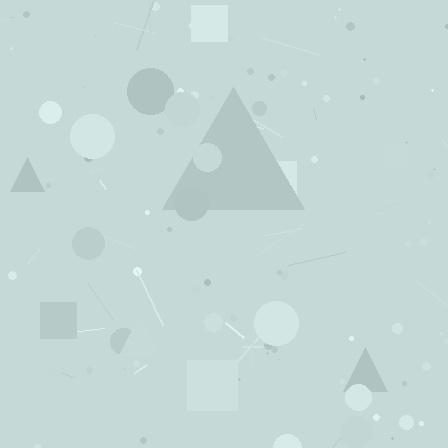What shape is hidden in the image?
A triangle is hidden in the image.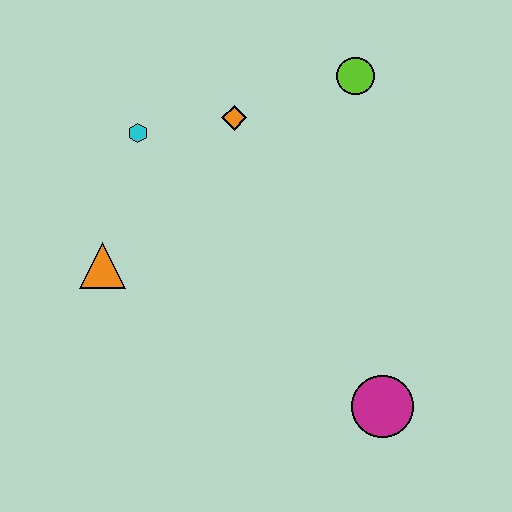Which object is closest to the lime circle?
The orange diamond is closest to the lime circle.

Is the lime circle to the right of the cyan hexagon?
Yes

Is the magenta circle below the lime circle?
Yes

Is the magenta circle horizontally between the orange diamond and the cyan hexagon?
No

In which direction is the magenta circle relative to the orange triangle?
The magenta circle is to the right of the orange triangle.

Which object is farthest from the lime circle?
The magenta circle is farthest from the lime circle.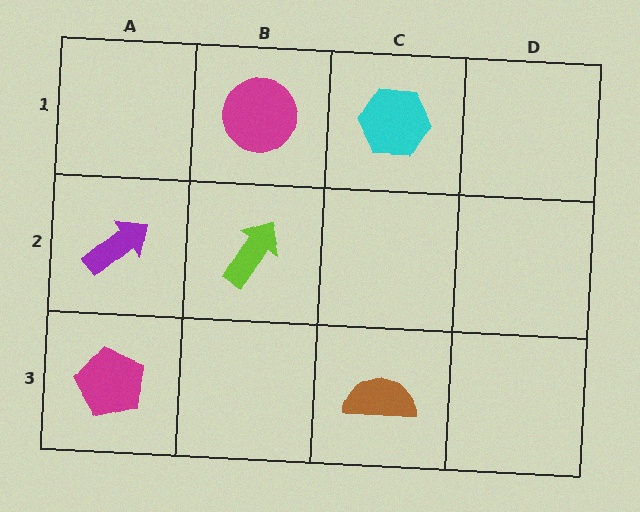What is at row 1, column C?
A cyan hexagon.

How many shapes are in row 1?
2 shapes.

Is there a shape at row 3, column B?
No, that cell is empty.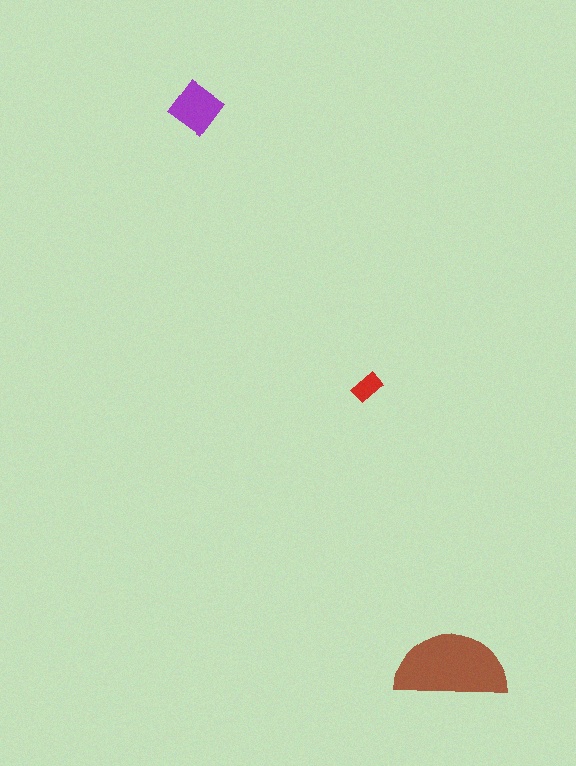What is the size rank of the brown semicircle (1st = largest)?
1st.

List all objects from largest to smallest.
The brown semicircle, the purple diamond, the red rectangle.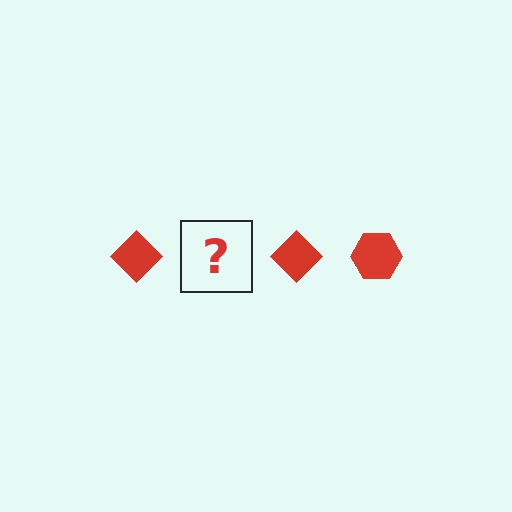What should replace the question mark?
The question mark should be replaced with a red hexagon.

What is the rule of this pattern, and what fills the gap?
The rule is that the pattern cycles through diamond, hexagon shapes in red. The gap should be filled with a red hexagon.